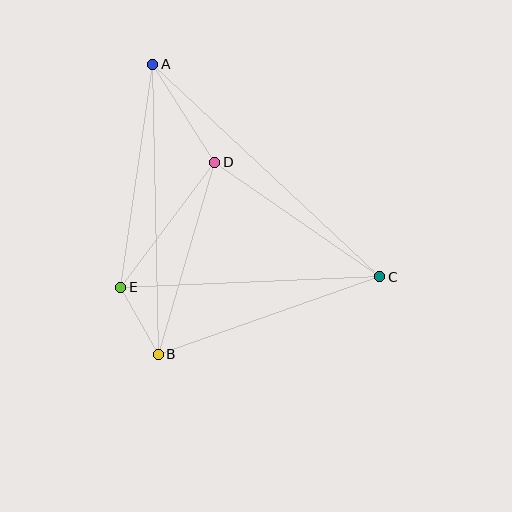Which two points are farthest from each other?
Points A and C are farthest from each other.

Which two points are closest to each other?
Points B and E are closest to each other.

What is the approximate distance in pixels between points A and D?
The distance between A and D is approximately 116 pixels.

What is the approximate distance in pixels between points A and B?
The distance between A and B is approximately 290 pixels.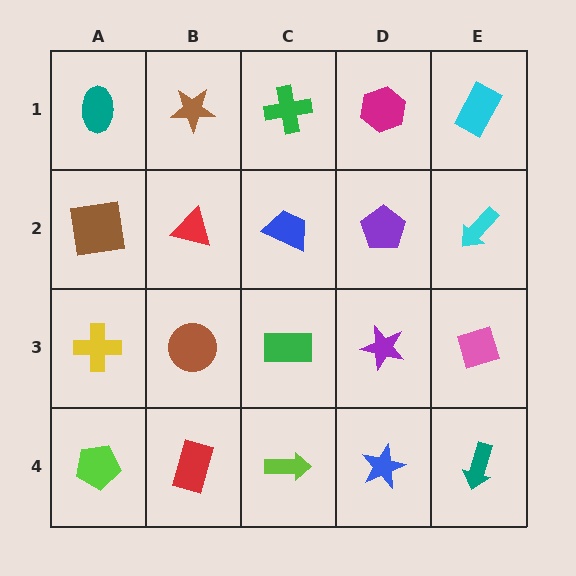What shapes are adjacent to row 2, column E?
A cyan rectangle (row 1, column E), a pink diamond (row 3, column E), a purple pentagon (row 2, column D).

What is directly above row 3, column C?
A blue trapezoid.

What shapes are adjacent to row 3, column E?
A cyan arrow (row 2, column E), a teal arrow (row 4, column E), a purple star (row 3, column D).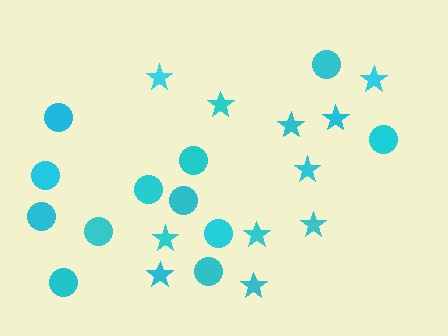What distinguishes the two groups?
There are 2 groups: one group of stars (11) and one group of circles (12).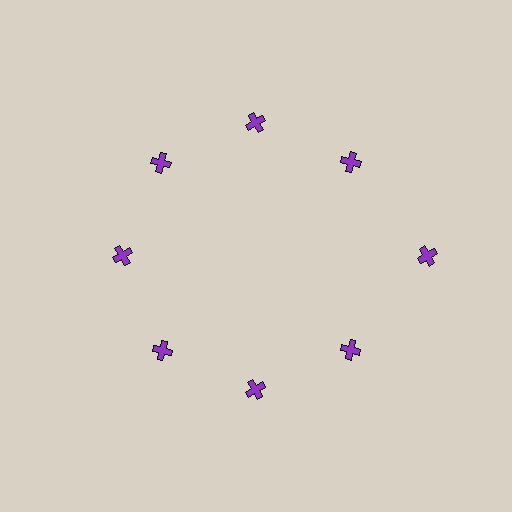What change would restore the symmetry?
The symmetry would be restored by moving it inward, back onto the ring so that all 8 crosses sit at equal angles and equal distance from the center.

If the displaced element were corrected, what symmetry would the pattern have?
It would have 8-fold rotational symmetry — the pattern would map onto itself every 45 degrees.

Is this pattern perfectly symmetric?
No. The 8 purple crosses are arranged in a ring, but one element near the 3 o'clock position is pushed outward from the center, breaking the 8-fold rotational symmetry.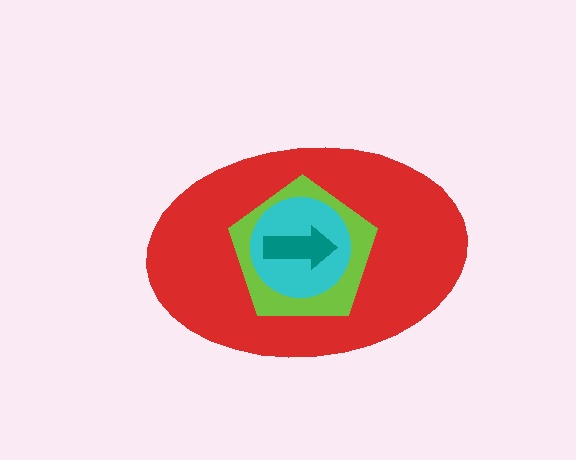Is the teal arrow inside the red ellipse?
Yes.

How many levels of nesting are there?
4.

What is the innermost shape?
The teal arrow.